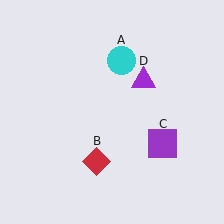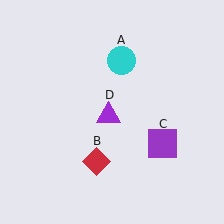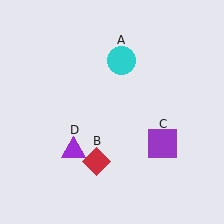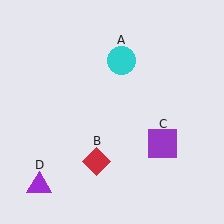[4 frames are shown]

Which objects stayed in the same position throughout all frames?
Cyan circle (object A) and red diamond (object B) and purple square (object C) remained stationary.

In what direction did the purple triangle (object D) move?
The purple triangle (object D) moved down and to the left.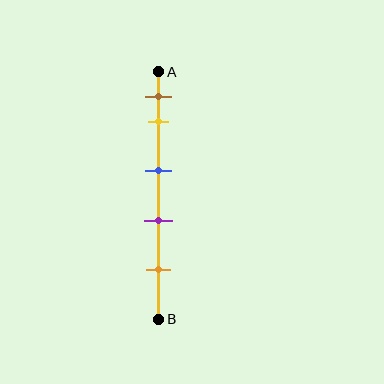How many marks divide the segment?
There are 5 marks dividing the segment.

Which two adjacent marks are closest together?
The brown and yellow marks are the closest adjacent pair.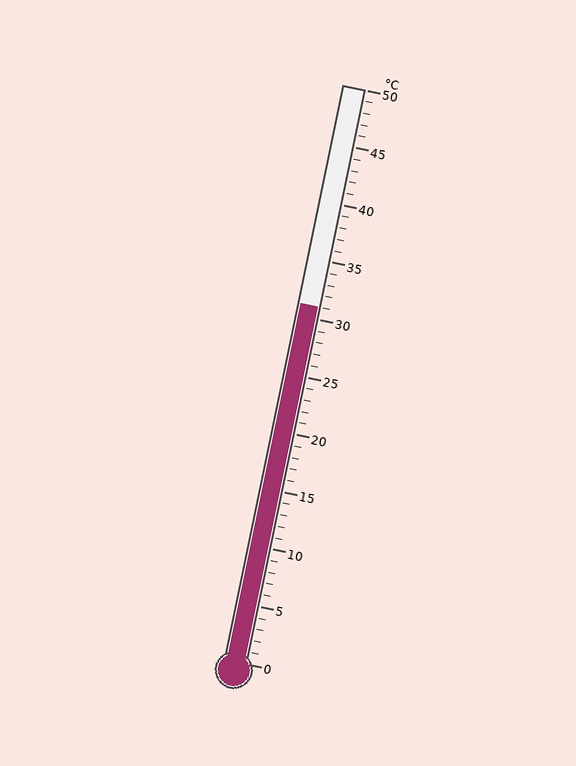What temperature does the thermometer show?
The thermometer shows approximately 31°C.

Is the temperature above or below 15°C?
The temperature is above 15°C.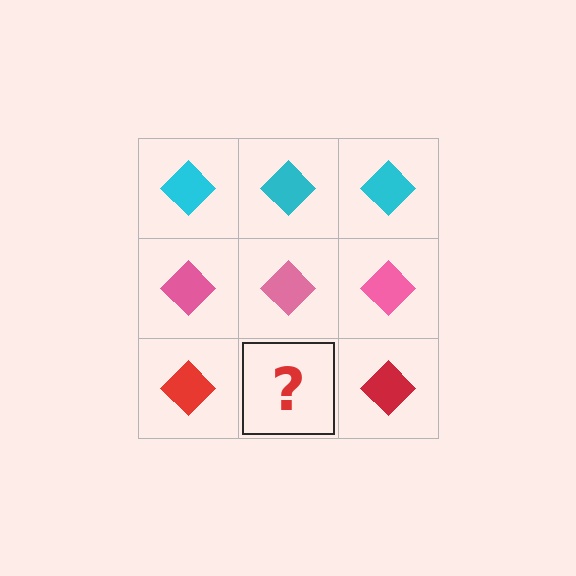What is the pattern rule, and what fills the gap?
The rule is that each row has a consistent color. The gap should be filled with a red diamond.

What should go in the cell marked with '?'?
The missing cell should contain a red diamond.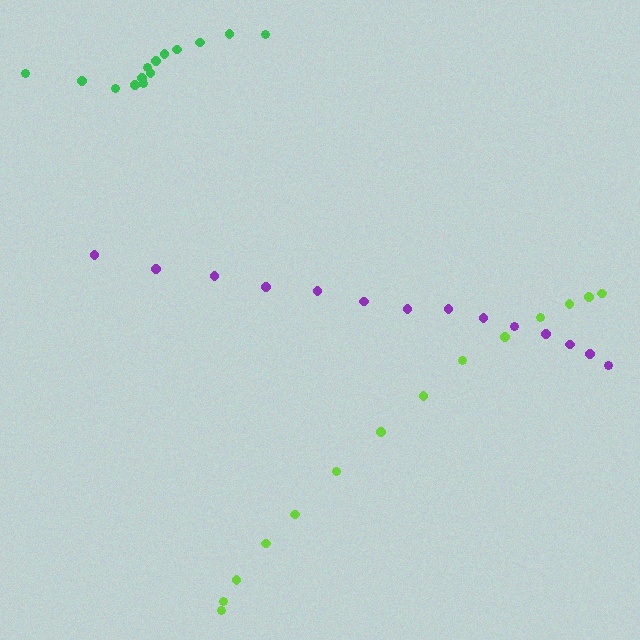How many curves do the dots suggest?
There are 3 distinct paths.